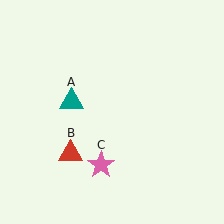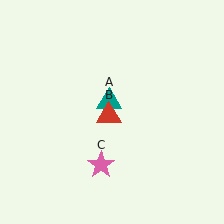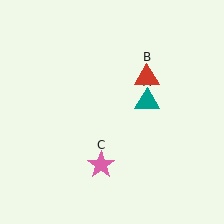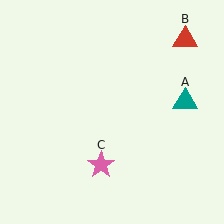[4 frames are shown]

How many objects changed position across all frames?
2 objects changed position: teal triangle (object A), red triangle (object B).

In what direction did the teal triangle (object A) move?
The teal triangle (object A) moved right.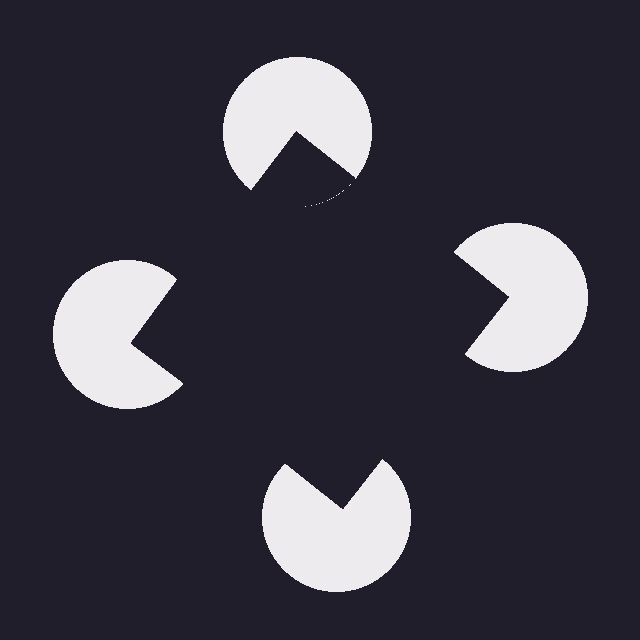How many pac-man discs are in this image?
There are 4 — one at each vertex of the illusory square.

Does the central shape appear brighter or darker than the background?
It typically appears slightly darker than the background, even though no actual brightness change is drawn.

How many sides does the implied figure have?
4 sides.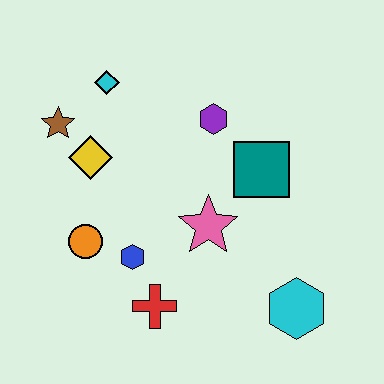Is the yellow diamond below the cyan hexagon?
No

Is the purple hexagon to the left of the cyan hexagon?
Yes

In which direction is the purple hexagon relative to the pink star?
The purple hexagon is above the pink star.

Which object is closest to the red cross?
The blue hexagon is closest to the red cross.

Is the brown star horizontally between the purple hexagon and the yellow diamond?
No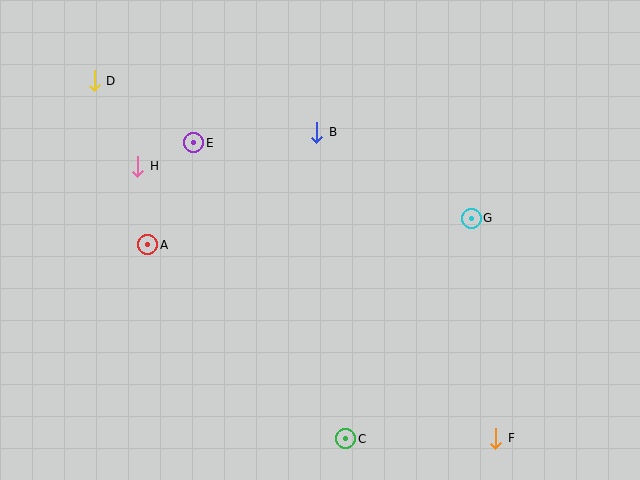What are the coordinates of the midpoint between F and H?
The midpoint between F and H is at (317, 302).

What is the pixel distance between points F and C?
The distance between F and C is 150 pixels.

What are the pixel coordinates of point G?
Point G is at (471, 218).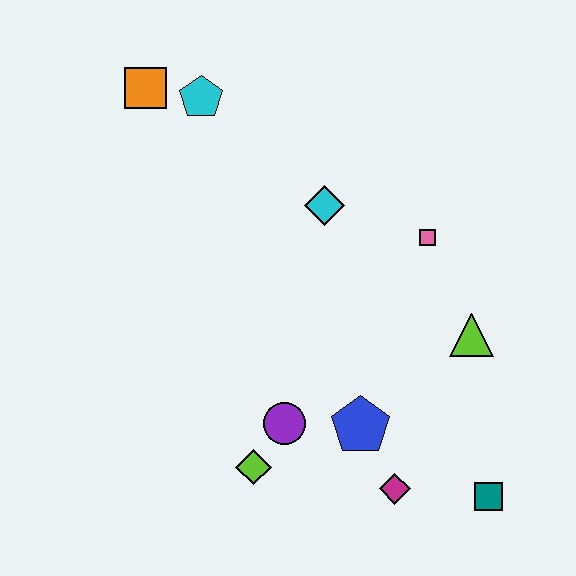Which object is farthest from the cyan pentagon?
The teal square is farthest from the cyan pentagon.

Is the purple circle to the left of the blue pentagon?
Yes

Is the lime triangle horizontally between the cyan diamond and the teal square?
Yes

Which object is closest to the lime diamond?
The purple circle is closest to the lime diamond.